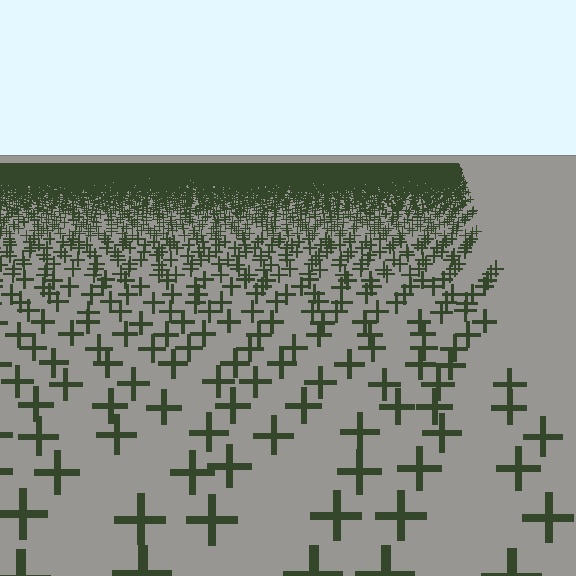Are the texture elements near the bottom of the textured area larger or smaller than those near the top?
Larger. Near the bottom, elements are closer to the viewer and appear at a bigger on-screen size.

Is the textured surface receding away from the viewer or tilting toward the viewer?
The surface is receding away from the viewer. Texture elements get smaller and denser toward the top.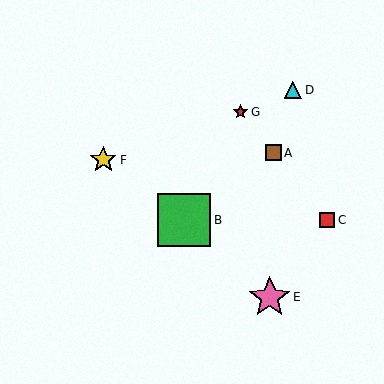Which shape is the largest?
The green square (labeled B) is the largest.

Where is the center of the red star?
The center of the red star is at (240, 112).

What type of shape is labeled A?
Shape A is a brown square.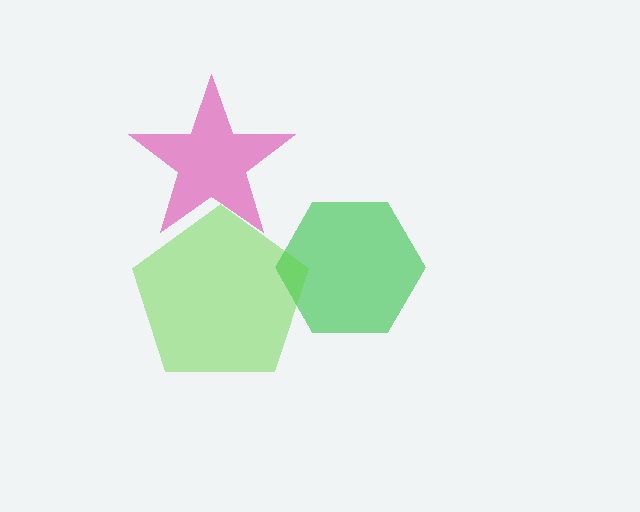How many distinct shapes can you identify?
There are 3 distinct shapes: a green hexagon, a lime pentagon, a pink star.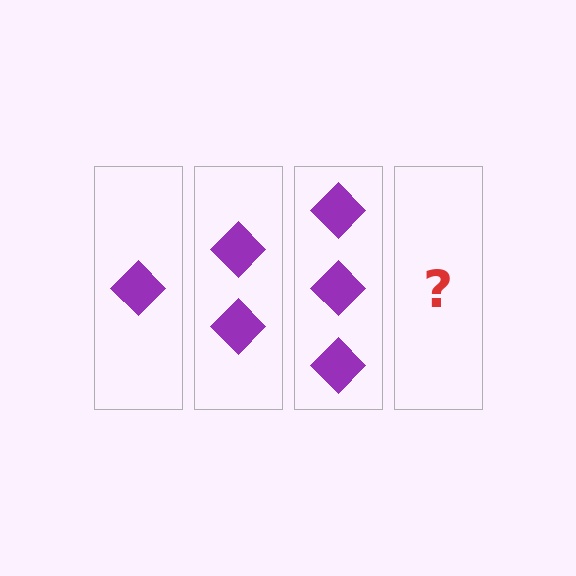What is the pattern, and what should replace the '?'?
The pattern is that each step adds one more diamond. The '?' should be 4 diamonds.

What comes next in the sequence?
The next element should be 4 diamonds.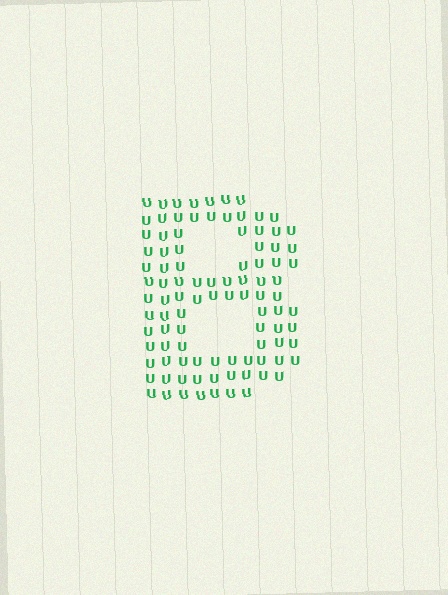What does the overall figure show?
The overall figure shows the letter B.